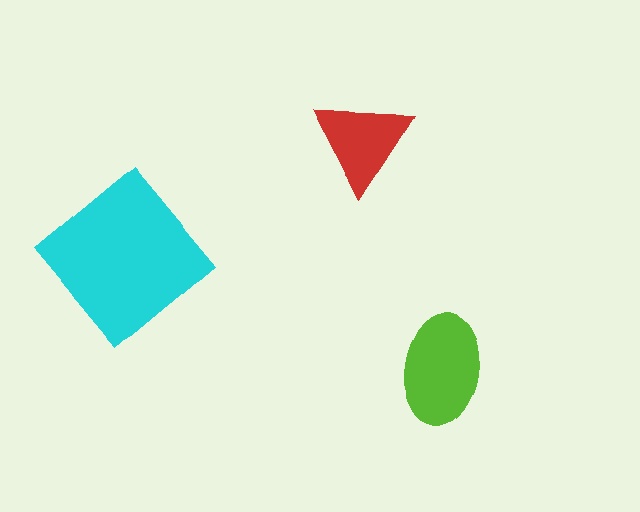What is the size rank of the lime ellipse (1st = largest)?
2nd.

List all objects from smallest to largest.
The red triangle, the lime ellipse, the cyan diamond.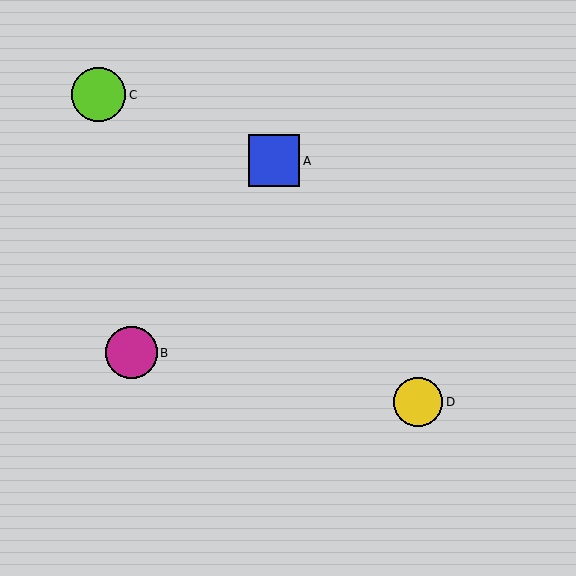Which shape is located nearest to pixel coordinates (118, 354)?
The magenta circle (labeled B) at (131, 353) is nearest to that location.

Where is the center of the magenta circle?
The center of the magenta circle is at (131, 353).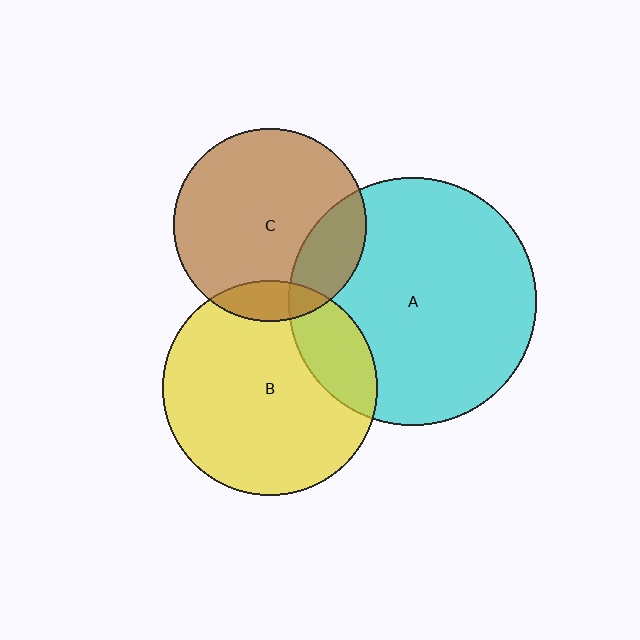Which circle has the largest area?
Circle A (cyan).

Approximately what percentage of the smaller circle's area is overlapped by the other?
Approximately 10%.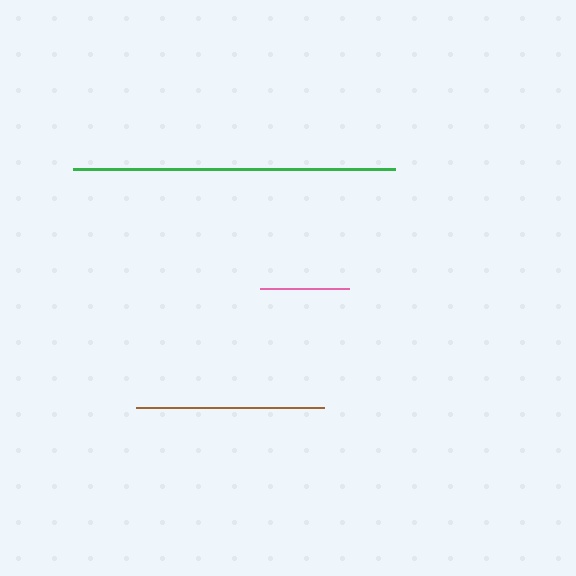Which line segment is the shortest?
The pink line is the shortest at approximately 89 pixels.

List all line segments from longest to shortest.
From longest to shortest: green, brown, pink.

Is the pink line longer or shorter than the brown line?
The brown line is longer than the pink line.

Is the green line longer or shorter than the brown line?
The green line is longer than the brown line.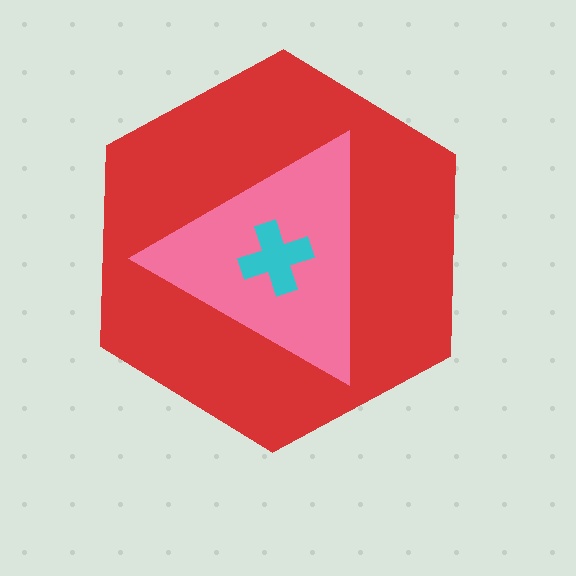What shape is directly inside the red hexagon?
The pink triangle.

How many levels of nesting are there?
3.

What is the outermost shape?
The red hexagon.